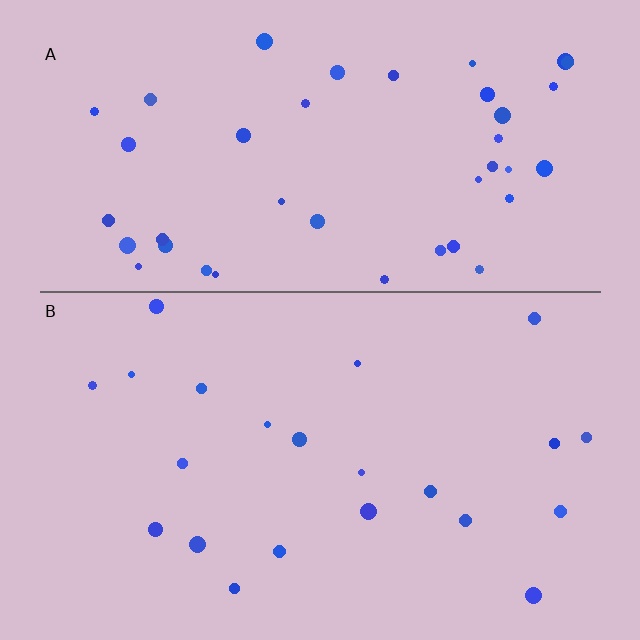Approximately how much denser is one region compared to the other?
Approximately 1.9× — region A over region B.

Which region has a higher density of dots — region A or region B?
A (the top).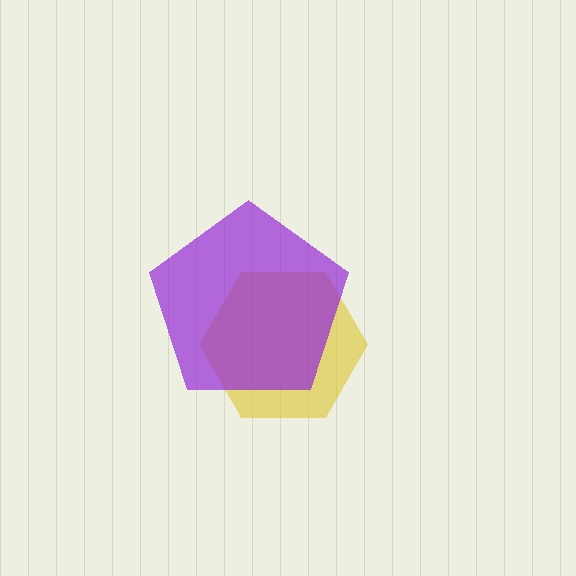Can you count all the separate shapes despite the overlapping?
Yes, there are 2 separate shapes.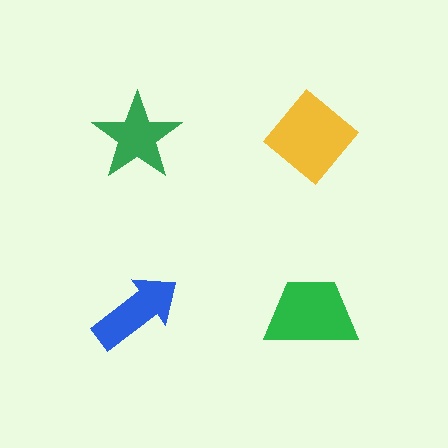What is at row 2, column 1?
A blue arrow.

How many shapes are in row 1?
2 shapes.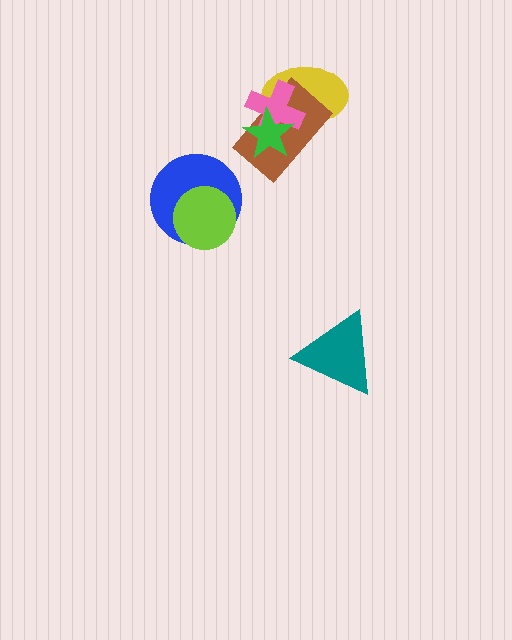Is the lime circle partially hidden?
No, no other shape covers it.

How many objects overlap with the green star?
3 objects overlap with the green star.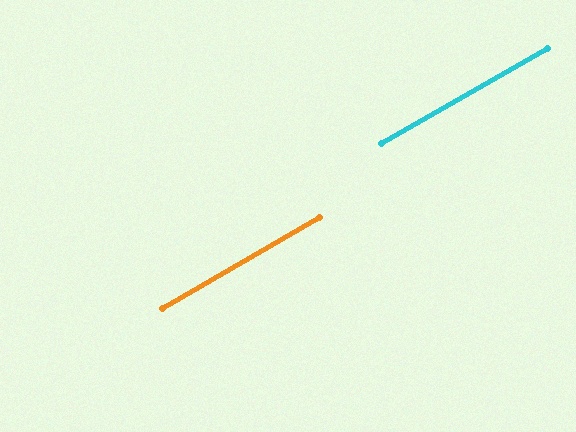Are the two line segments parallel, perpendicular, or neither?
Parallel — their directions differ by only 0.2°.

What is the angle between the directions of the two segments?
Approximately 0 degrees.